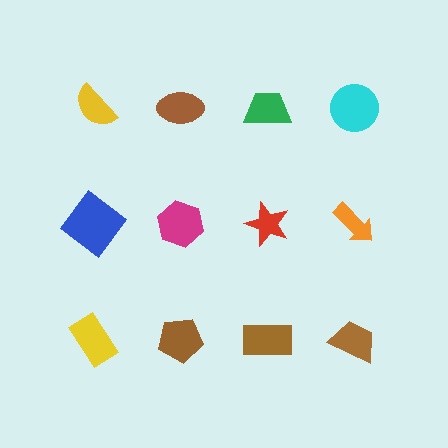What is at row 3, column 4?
A brown trapezoid.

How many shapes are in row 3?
4 shapes.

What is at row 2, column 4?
An orange arrow.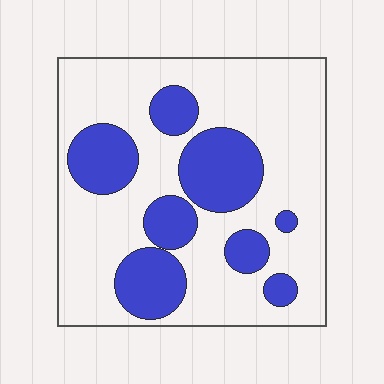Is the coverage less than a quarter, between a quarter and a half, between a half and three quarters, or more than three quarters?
Between a quarter and a half.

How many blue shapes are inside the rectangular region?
8.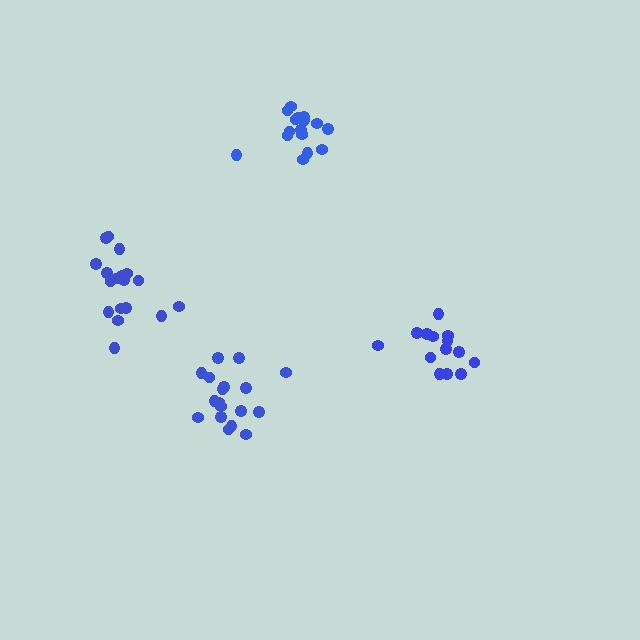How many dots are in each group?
Group 1: 18 dots, Group 2: 14 dots, Group 3: 16 dots, Group 4: 18 dots (66 total).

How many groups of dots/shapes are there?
There are 4 groups.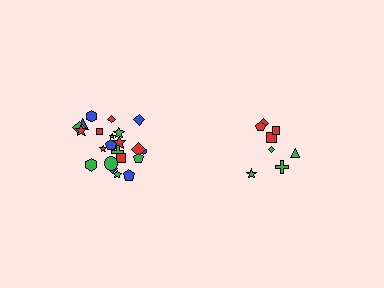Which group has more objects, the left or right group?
The left group.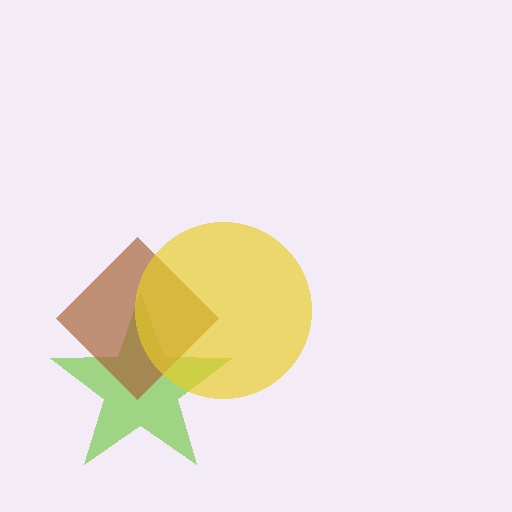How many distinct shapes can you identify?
There are 3 distinct shapes: a lime star, a brown diamond, a yellow circle.